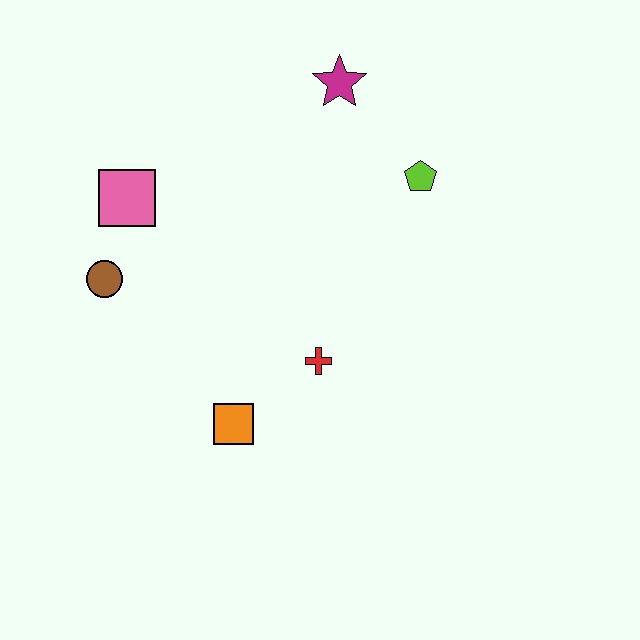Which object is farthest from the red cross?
The magenta star is farthest from the red cross.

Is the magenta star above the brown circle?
Yes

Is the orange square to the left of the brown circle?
No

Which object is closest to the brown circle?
The pink square is closest to the brown circle.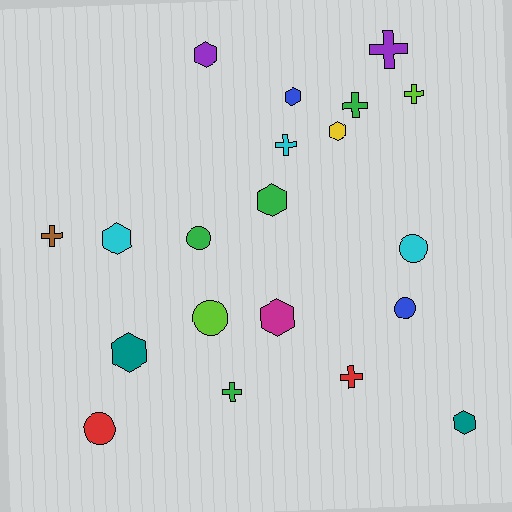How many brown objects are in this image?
There is 1 brown object.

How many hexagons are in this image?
There are 8 hexagons.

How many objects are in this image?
There are 20 objects.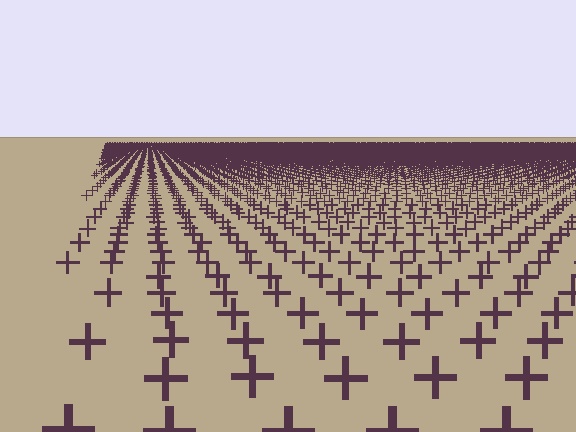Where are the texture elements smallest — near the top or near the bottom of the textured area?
Near the top.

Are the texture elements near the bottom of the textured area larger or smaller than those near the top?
Larger. Near the bottom, elements are closer to the viewer and appear at a bigger on-screen size.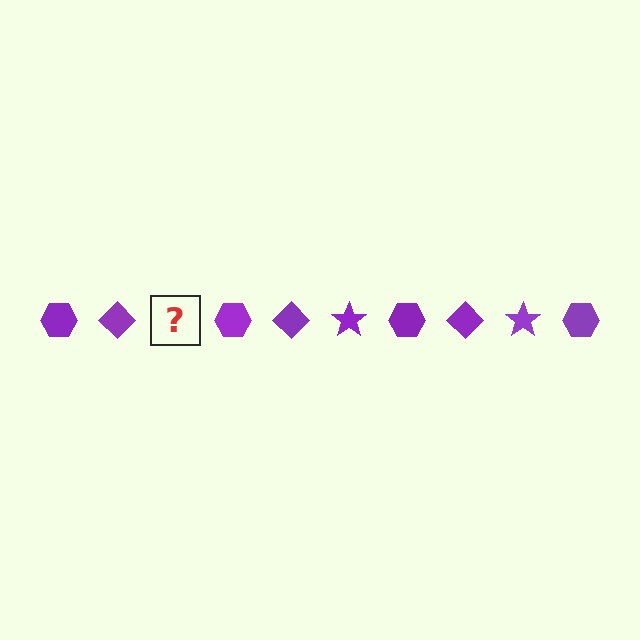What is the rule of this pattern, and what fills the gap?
The rule is that the pattern cycles through hexagon, diamond, star shapes in purple. The gap should be filled with a purple star.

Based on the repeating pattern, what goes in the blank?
The blank should be a purple star.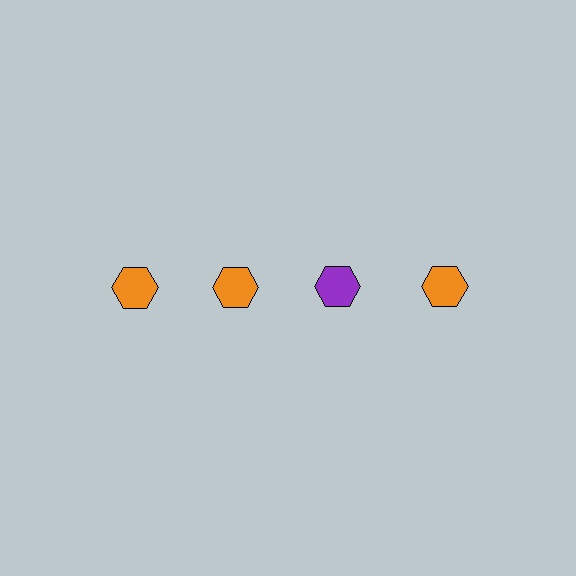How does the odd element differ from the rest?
It has a different color: purple instead of orange.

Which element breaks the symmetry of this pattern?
The purple hexagon in the top row, center column breaks the symmetry. All other shapes are orange hexagons.